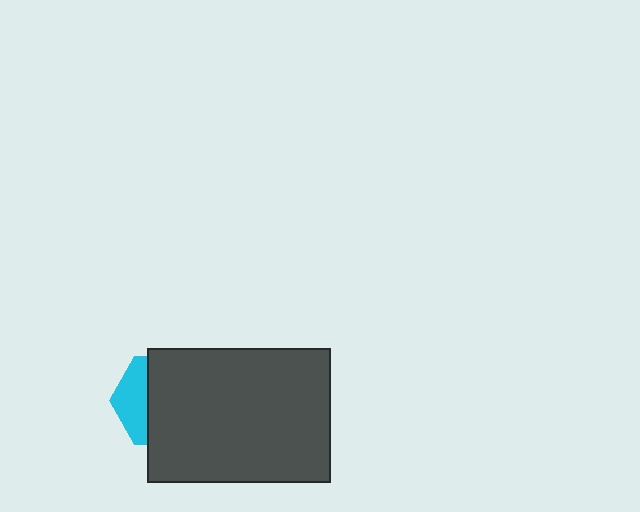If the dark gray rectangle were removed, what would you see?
You would see the complete cyan hexagon.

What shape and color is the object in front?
The object in front is a dark gray rectangle.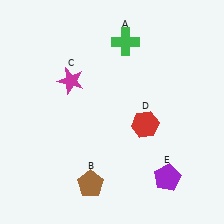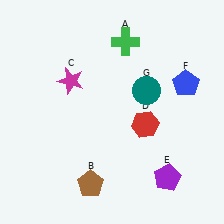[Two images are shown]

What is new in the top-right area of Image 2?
A teal circle (G) was added in the top-right area of Image 2.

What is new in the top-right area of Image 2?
A blue pentagon (F) was added in the top-right area of Image 2.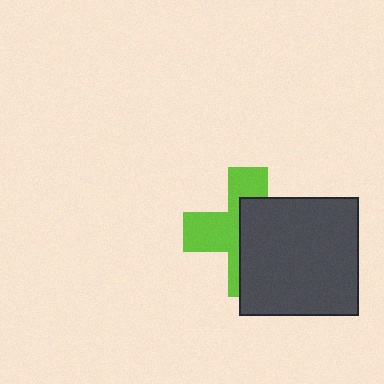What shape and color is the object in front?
The object in front is a dark gray square.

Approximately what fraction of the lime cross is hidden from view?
Roughly 53% of the lime cross is hidden behind the dark gray square.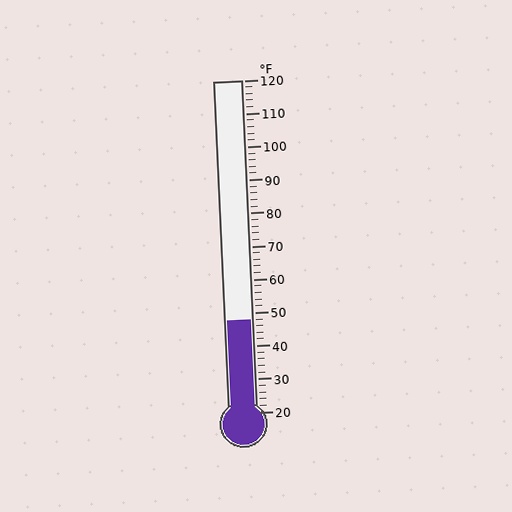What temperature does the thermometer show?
The thermometer shows approximately 48°F.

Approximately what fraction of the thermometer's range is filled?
The thermometer is filled to approximately 30% of its range.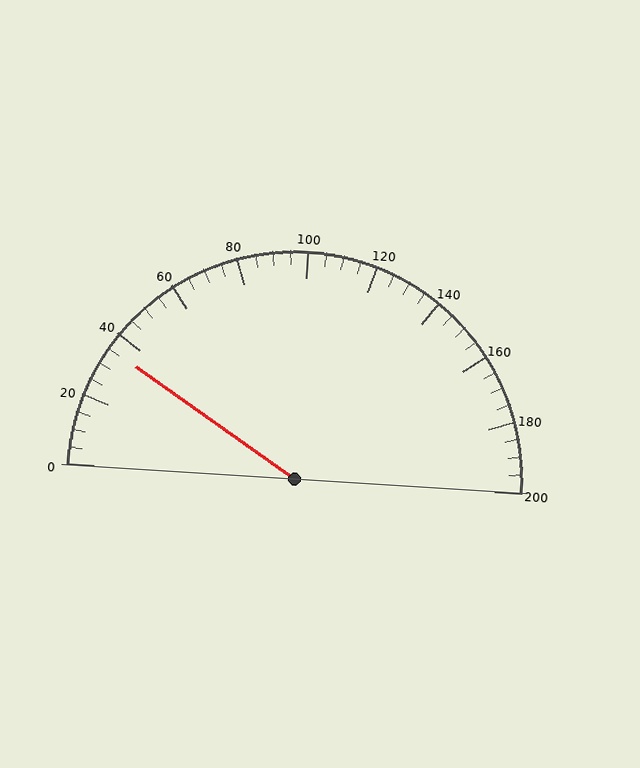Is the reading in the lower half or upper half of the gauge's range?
The reading is in the lower half of the range (0 to 200).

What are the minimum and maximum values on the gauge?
The gauge ranges from 0 to 200.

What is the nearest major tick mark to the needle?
The nearest major tick mark is 40.